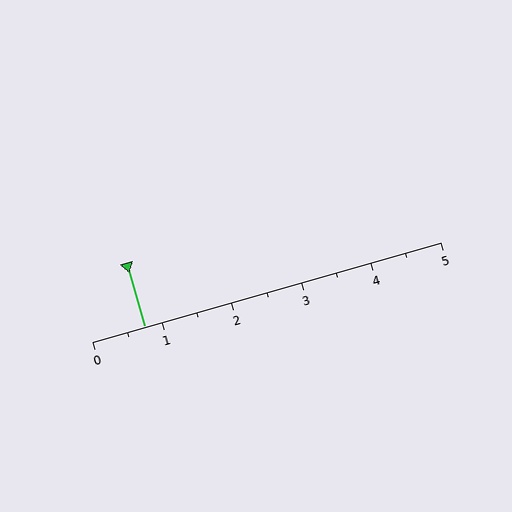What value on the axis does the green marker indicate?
The marker indicates approximately 0.8.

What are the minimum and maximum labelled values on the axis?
The axis runs from 0 to 5.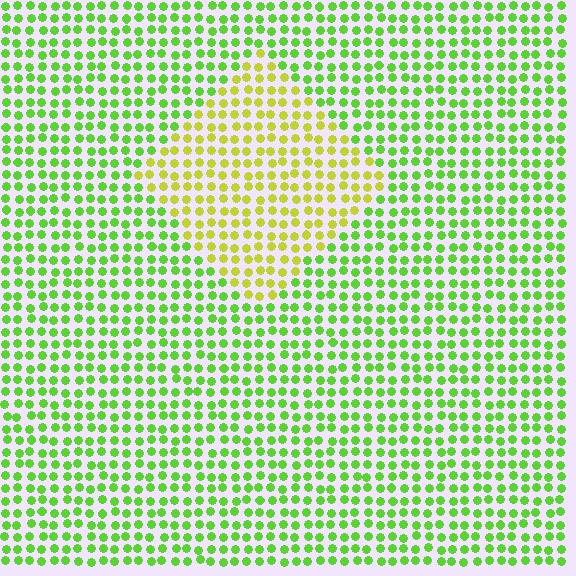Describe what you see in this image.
The image is filled with small lime elements in a uniform arrangement. A diamond-shaped region is visible where the elements are tinted to a slightly different hue, forming a subtle color boundary.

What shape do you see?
I see a diamond.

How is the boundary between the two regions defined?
The boundary is defined purely by a slight shift in hue (about 38 degrees). Spacing, size, and orientation are identical on both sides.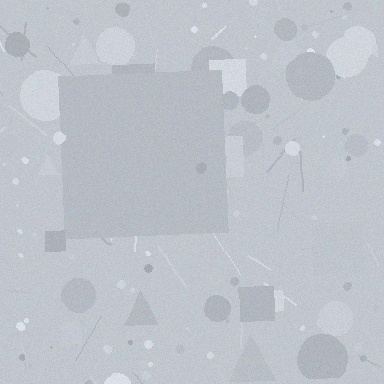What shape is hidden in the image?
A square is hidden in the image.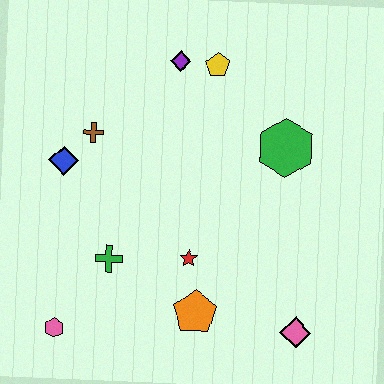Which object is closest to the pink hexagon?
The green cross is closest to the pink hexagon.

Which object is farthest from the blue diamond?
The pink diamond is farthest from the blue diamond.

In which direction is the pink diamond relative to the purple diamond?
The pink diamond is below the purple diamond.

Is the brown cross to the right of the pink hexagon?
Yes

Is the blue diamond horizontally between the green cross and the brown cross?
No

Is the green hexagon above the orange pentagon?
Yes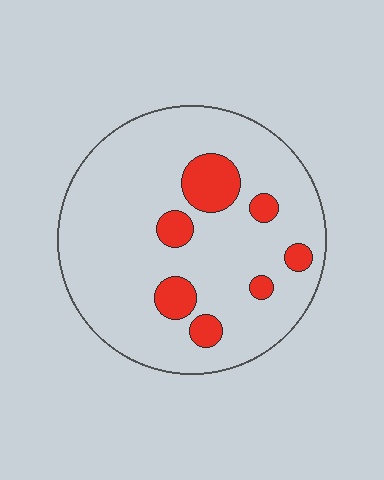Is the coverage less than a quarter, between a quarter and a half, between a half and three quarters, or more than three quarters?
Less than a quarter.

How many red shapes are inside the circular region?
7.